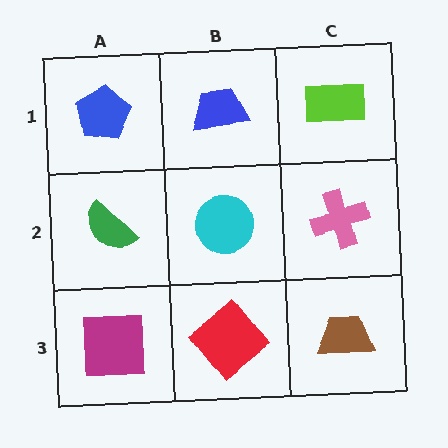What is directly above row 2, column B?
A blue trapezoid.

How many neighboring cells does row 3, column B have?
3.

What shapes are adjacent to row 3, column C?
A pink cross (row 2, column C), a red diamond (row 3, column B).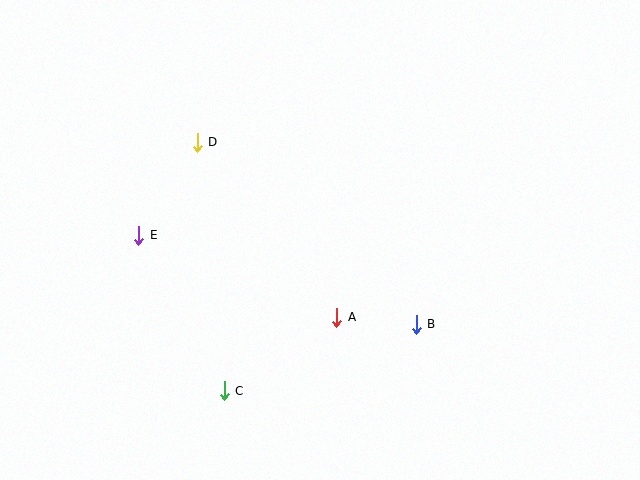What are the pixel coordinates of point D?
Point D is at (197, 142).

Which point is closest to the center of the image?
Point A at (337, 317) is closest to the center.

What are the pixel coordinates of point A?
Point A is at (337, 317).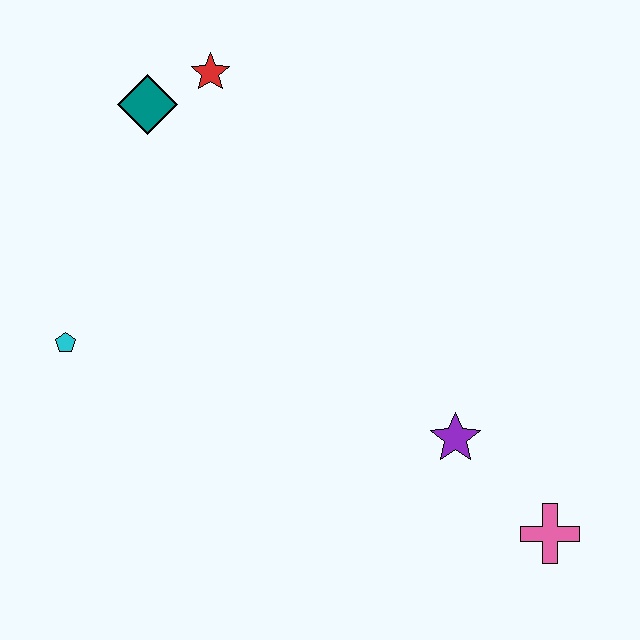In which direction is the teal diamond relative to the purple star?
The teal diamond is above the purple star.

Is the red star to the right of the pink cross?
No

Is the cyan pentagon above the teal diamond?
No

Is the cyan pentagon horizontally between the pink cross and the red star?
No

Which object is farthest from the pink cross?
The teal diamond is farthest from the pink cross.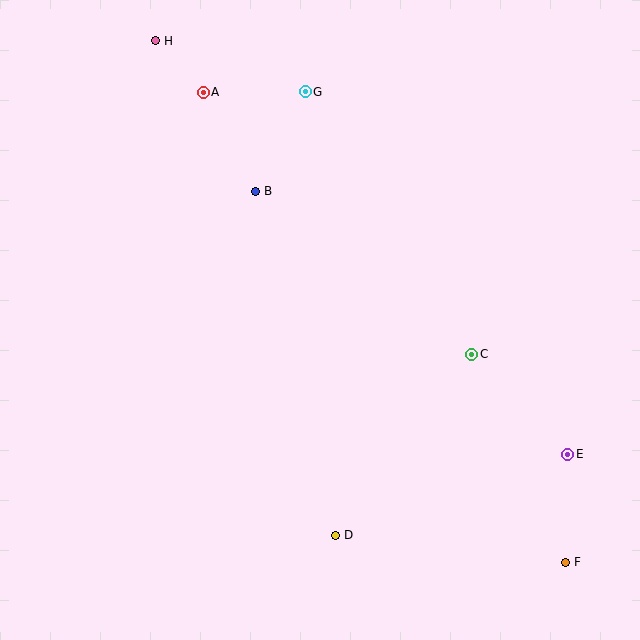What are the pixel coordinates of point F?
Point F is at (565, 562).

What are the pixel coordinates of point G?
Point G is at (305, 92).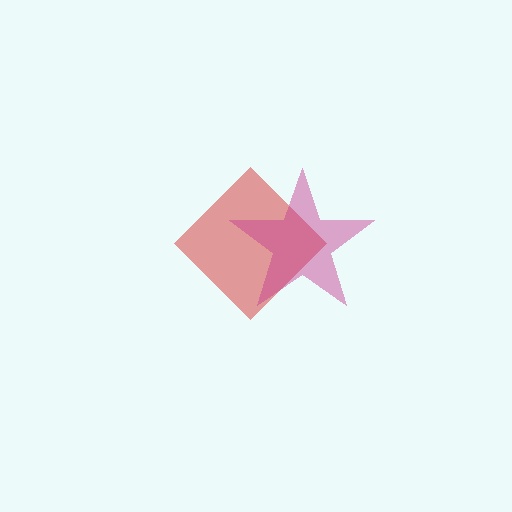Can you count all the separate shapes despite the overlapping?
Yes, there are 2 separate shapes.